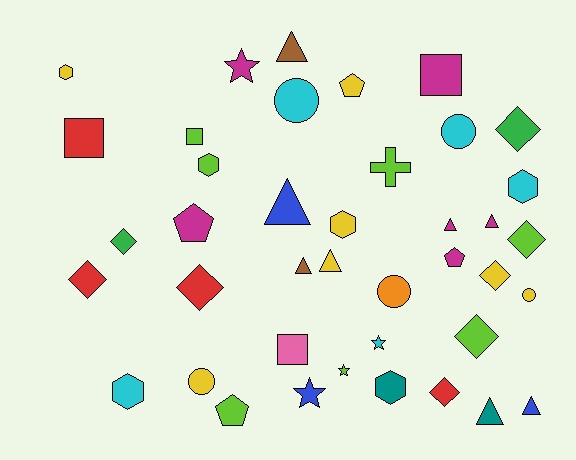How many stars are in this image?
There are 4 stars.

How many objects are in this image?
There are 40 objects.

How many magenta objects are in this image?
There are 6 magenta objects.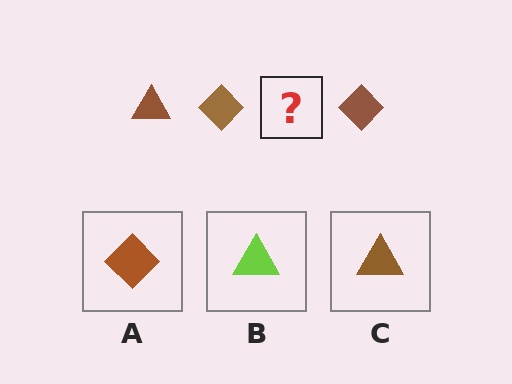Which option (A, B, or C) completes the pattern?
C.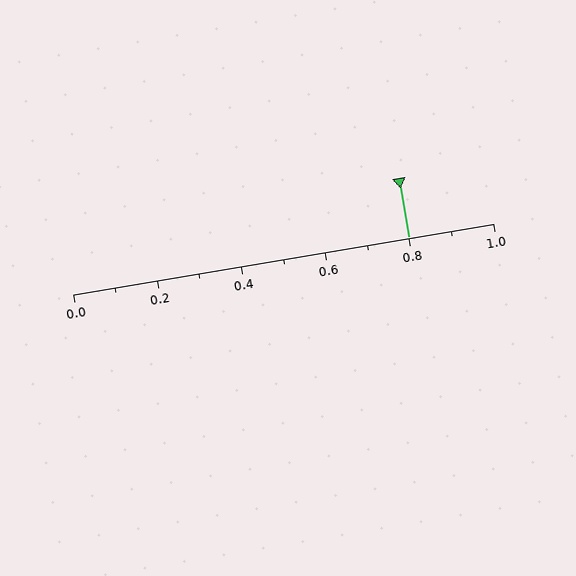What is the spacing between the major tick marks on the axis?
The major ticks are spaced 0.2 apart.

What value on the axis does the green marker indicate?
The marker indicates approximately 0.8.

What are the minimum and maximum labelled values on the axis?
The axis runs from 0.0 to 1.0.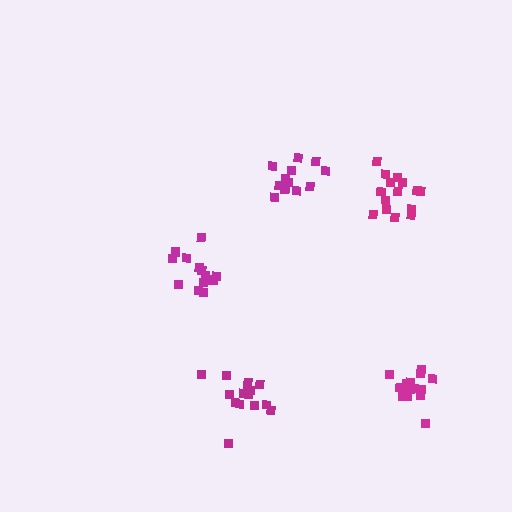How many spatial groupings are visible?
There are 5 spatial groupings.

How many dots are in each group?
Group 1: 15 dots, Group 2: 16 dots, Group 3: 14 dots, Group 4: 16 dots, Group 5: 15 dots (76 total).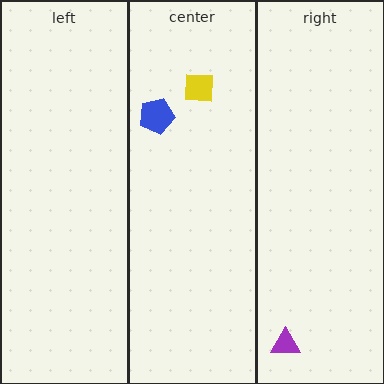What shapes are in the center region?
The yellow square, the blue pentagon.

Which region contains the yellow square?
The center region.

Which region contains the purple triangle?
The right region.